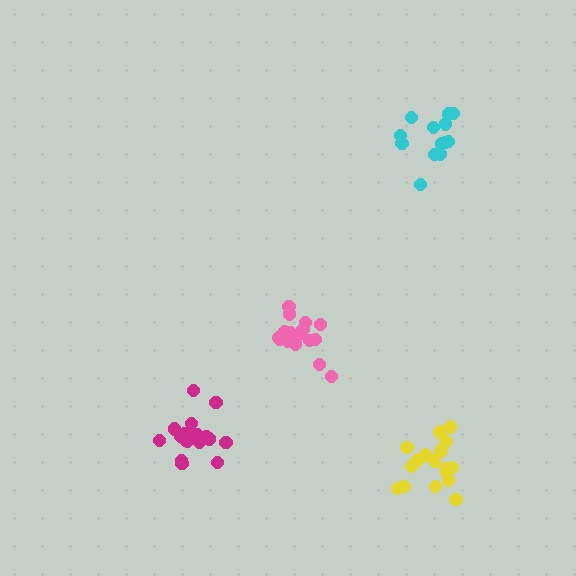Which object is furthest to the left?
The magenta cluster is leftmost.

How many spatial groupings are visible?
There are 4 spatial groupings.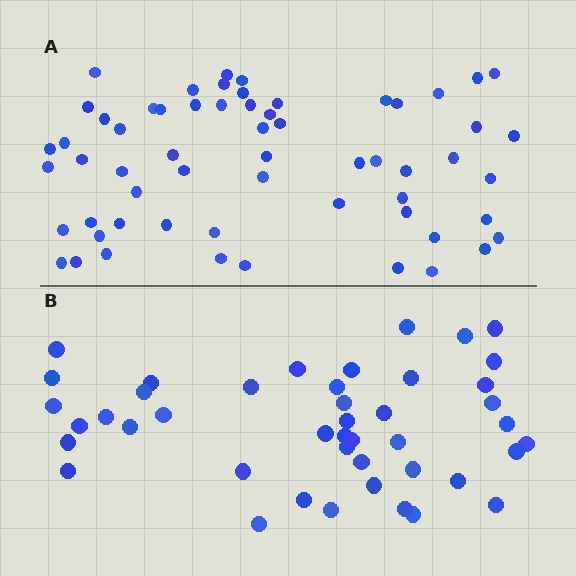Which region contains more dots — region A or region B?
Region A (the top region) has more dots.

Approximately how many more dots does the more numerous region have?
Region A has approximately 15 more dots than region B.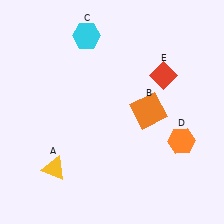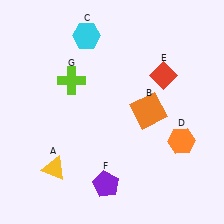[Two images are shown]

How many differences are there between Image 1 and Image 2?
There are 2 differences between the two images.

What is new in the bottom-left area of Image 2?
A purple pentagon (F) was added in the bottom-left area of Image 2.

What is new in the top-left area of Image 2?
A lime cross (G) was added in the top-left area of Image 2.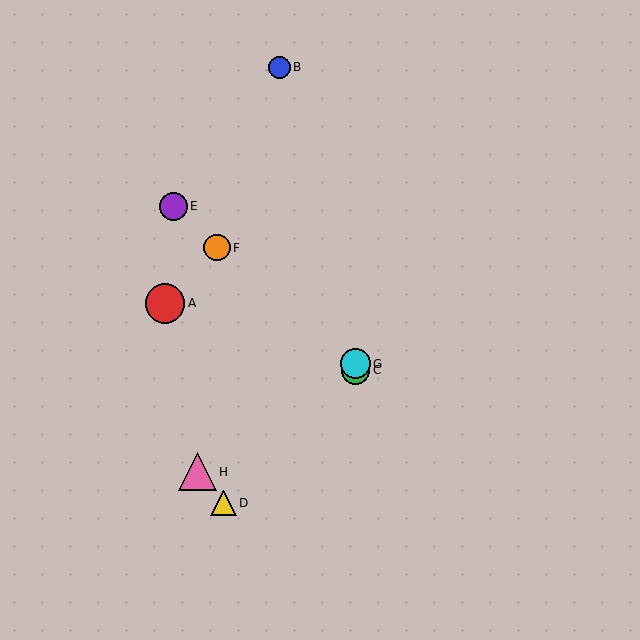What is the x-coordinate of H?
Object H is at x≈197.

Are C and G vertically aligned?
Yes, both are at x≈356.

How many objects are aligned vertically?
2 objects (C, G) are aligned vertically.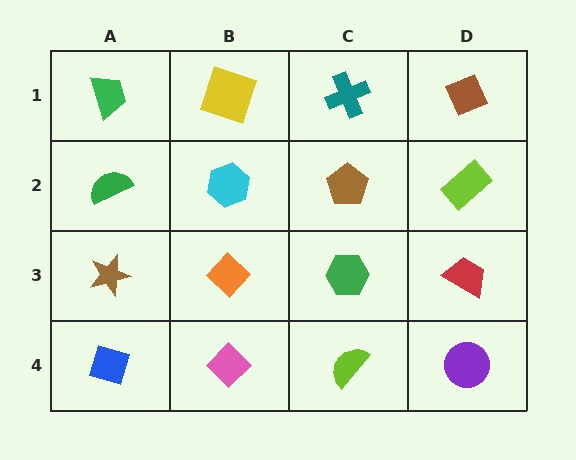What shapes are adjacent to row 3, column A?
A green semicircle (row 2, column A), a blue diamond (row 4, column A), an orange diamond (row 3, column B).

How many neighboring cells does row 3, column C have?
4.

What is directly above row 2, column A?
A green trapezoid.